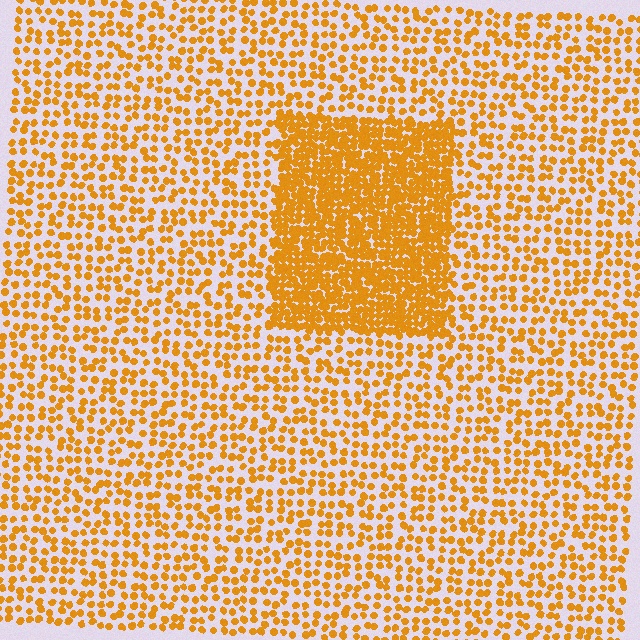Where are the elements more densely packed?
The elements are more densely packed inside the rectangle boundary.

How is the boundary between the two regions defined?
The boundary is defined by a change in element density (approximately 2.5x ratio). All elements are the same color, size, and shape.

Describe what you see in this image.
The image contains small orange elements arranged at two different densities. A rectangle-shaped region is visible where the elements are more densely packed than the surrounding area.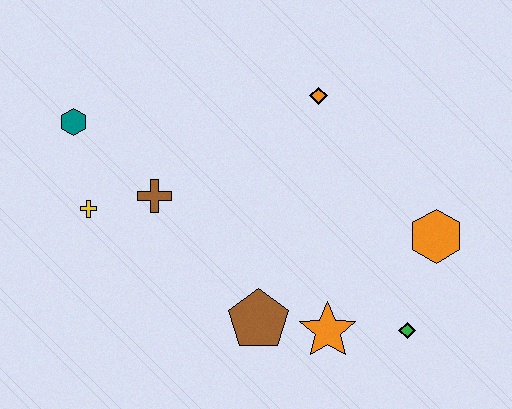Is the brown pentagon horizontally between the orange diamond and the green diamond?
No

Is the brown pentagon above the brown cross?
No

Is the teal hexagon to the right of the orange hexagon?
No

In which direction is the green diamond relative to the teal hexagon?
The green diamond is to the right of the teal hexagon.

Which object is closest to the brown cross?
The yellow cross is closest to the brown cross.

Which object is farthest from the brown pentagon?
The teal hexagon is farthest from the brown pentagon.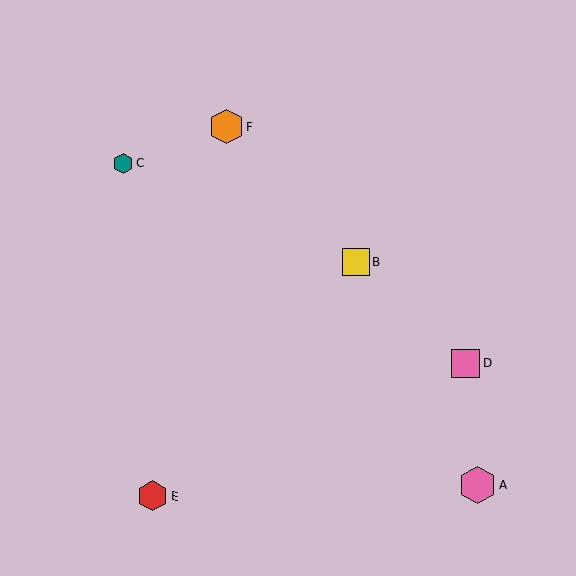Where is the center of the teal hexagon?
The center of the teal hexagon is at (123, 164).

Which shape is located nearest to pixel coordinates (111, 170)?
The teal hexagon (labeled C) at (123, 164) is nearest to that location.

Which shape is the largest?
The pink hexagon (labeled A) is the largest.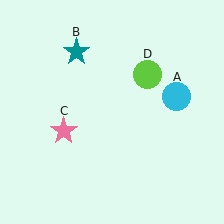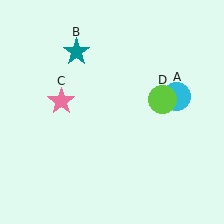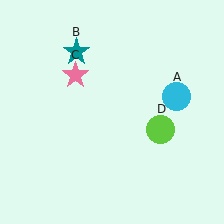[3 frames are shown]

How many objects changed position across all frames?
2 objects changed position: pink star (object C), lime circle (object D).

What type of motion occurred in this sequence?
The pink star (object C), lime circle (object D) rotated clockwise around the center of the scene.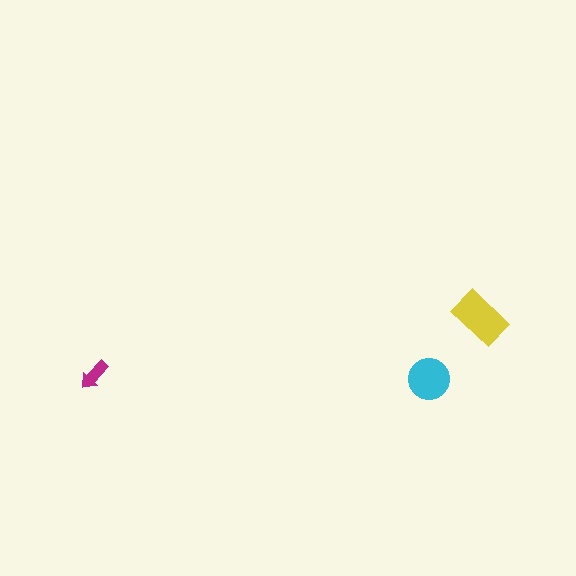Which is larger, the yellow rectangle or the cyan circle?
The yellow rectangle.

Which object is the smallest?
The magenta arrow.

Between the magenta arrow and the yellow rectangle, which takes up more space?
The yellow rectangle.